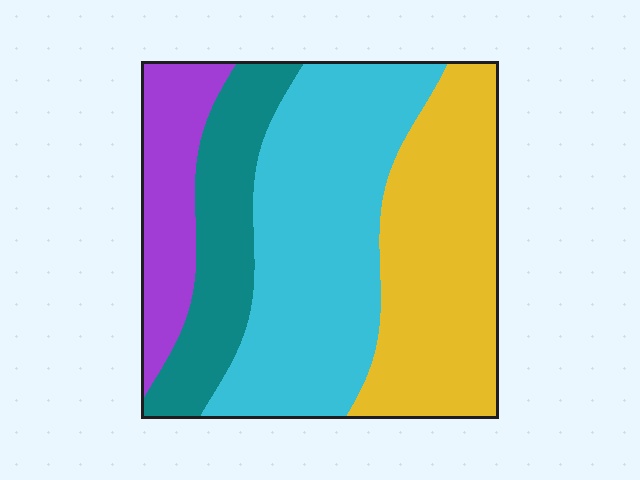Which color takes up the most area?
Cyan, at roughly 40%.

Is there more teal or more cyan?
Cyan.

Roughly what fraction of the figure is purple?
Purple covers around 15% of the figure.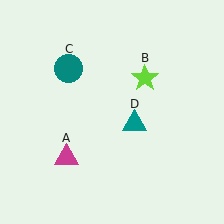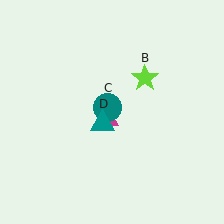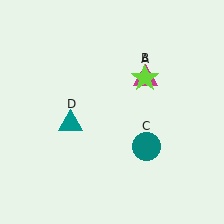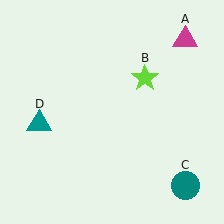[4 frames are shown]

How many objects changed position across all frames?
3 objects changed position: magenta triangle (object A), teal circle (object C), teal triangle (object D).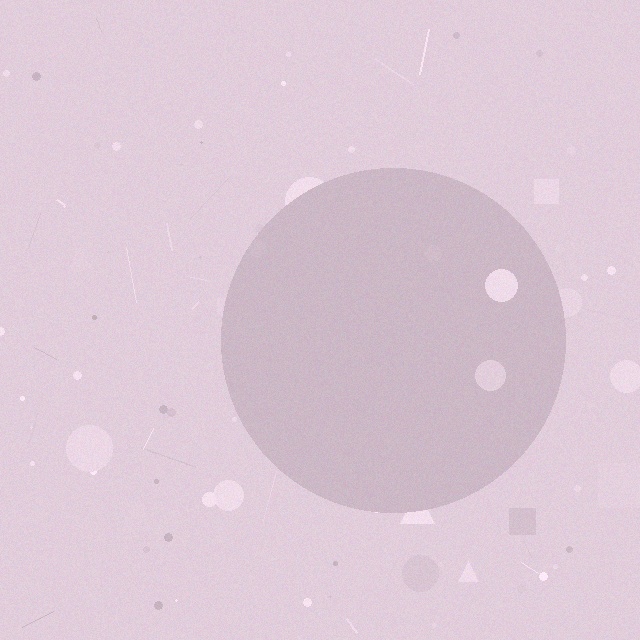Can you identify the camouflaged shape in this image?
The camouflaged shape is a circle.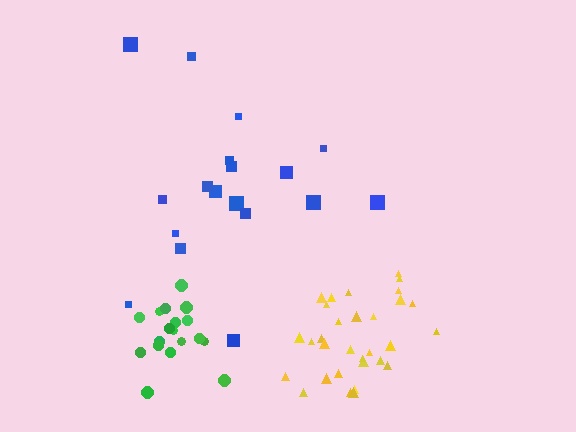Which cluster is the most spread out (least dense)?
Blue.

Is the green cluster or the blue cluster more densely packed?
Green.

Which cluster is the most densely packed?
Green.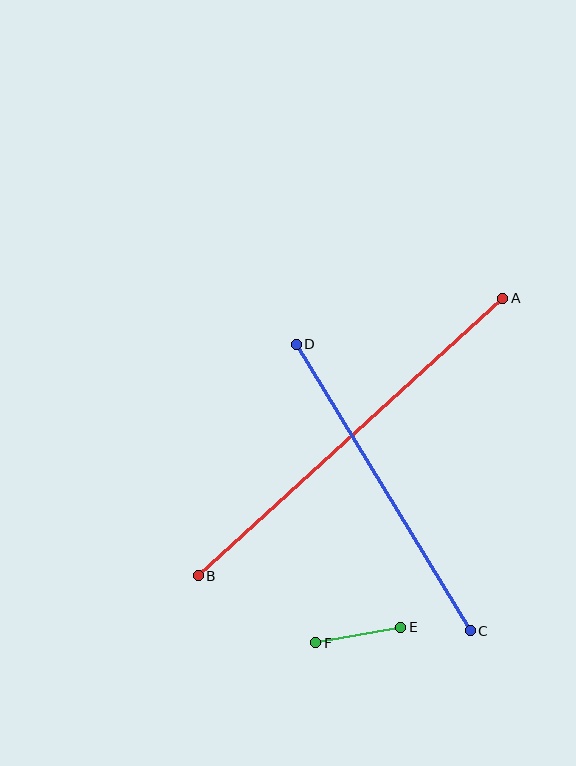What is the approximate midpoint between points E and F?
The midpoint is at approximately (358, 635) pixels.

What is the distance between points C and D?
The distance is approximately 335 pixels.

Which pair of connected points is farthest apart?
Points A and B are farthest apart.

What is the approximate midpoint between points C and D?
The midpoint is at approximately (383, 488) pixels.